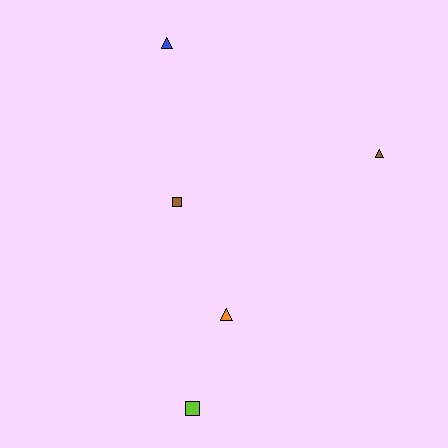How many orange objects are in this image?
There is 1 orange object.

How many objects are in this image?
There are 5 objects.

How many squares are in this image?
There are 2 squares.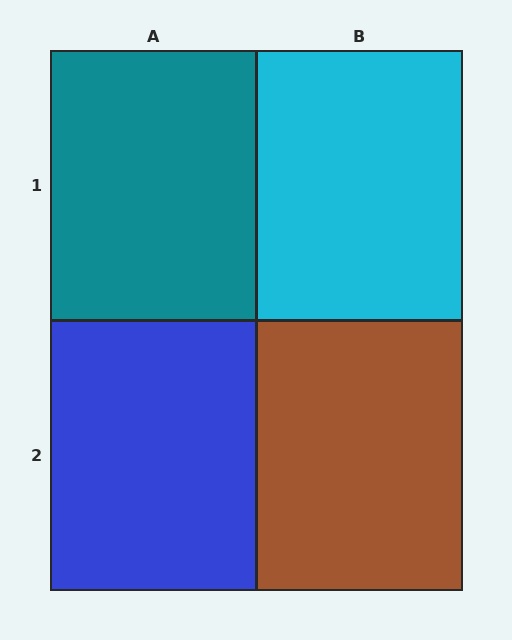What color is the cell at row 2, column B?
Brown.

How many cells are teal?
1 cell is teal.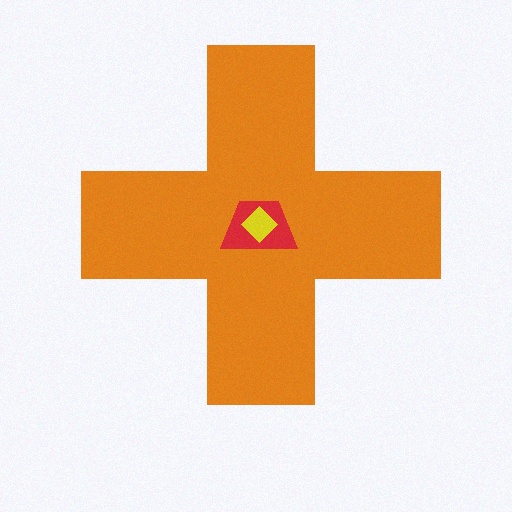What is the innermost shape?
The yellow diamond.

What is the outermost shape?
The orange cross.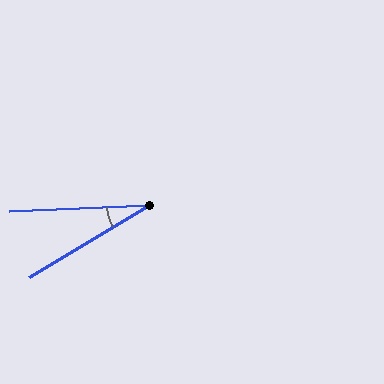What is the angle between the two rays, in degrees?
Approximately 28 degrees.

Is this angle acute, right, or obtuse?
It is acute.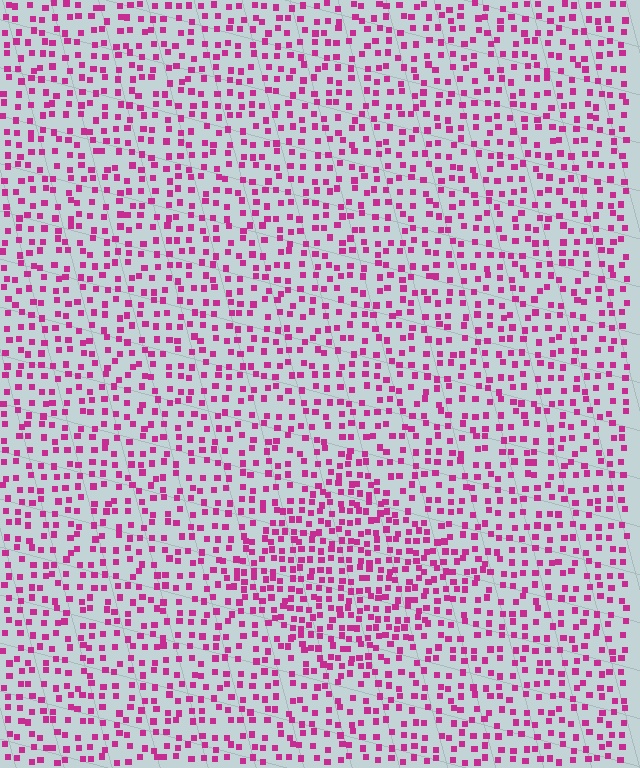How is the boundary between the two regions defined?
The boundary is defined by a change in element density (approximately 1.7x ratio). All elements are the same color, size, and shape.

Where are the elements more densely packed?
The elements are more densely packed inside the diamond boundary.